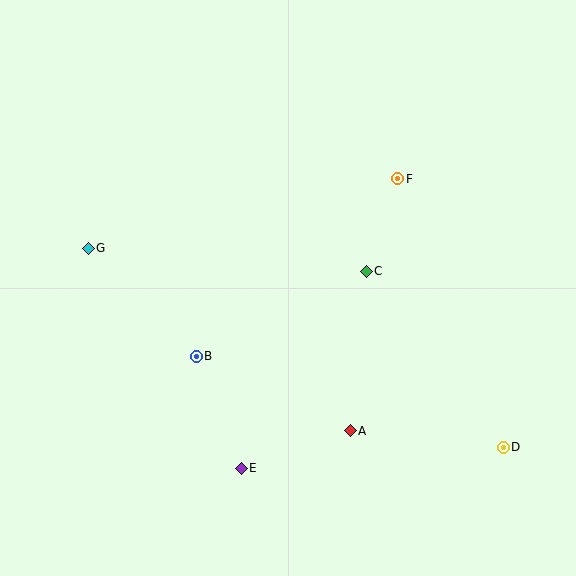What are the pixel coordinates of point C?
Point C is at (366, 271).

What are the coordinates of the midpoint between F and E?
The midpoint between F and E is at (319, 323).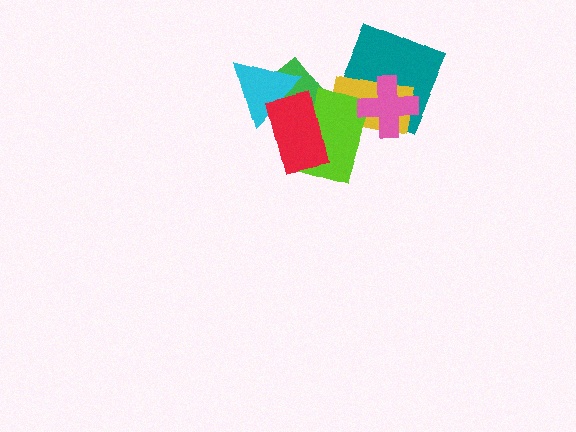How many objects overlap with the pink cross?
3 objects overlap with the pink cross.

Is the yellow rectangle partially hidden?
Yes, it is partially covered by another shape.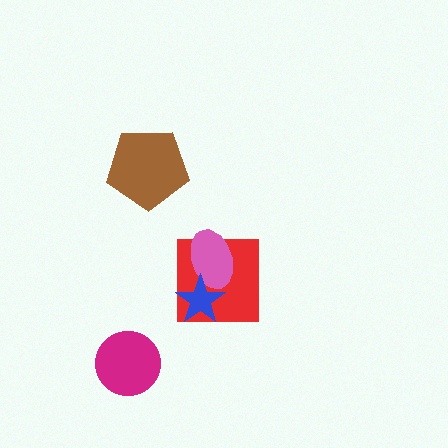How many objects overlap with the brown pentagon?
0 objects overlap with the brown pentagon.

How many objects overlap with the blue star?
2 objects overlap with the blue star.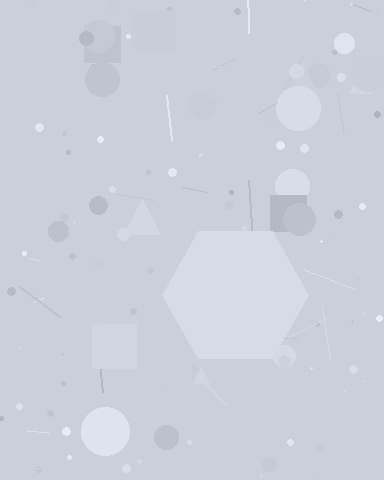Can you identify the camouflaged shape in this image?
The camouflaged shape is a hexagon.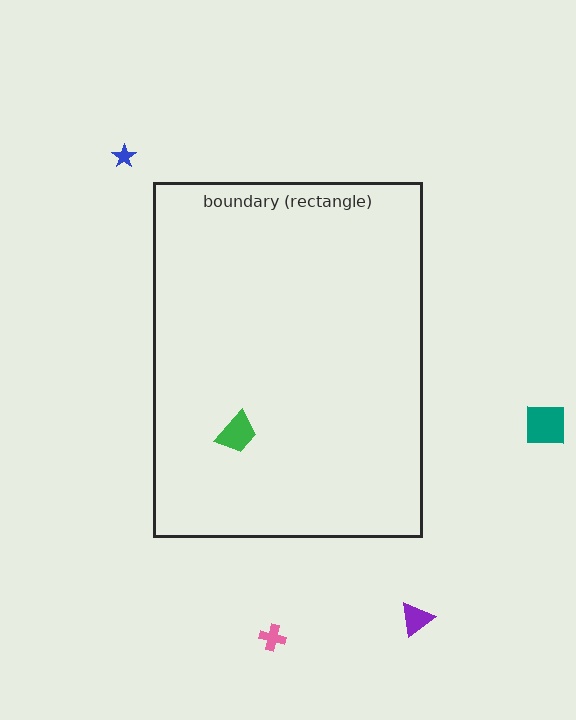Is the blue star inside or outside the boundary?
Outside.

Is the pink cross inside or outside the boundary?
Outside.